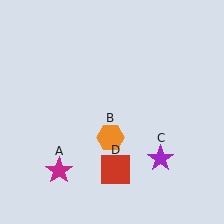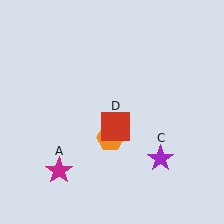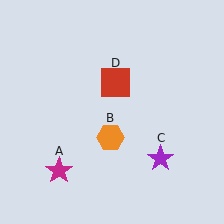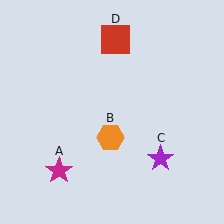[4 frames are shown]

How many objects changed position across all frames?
1 object changed position: red square (object D).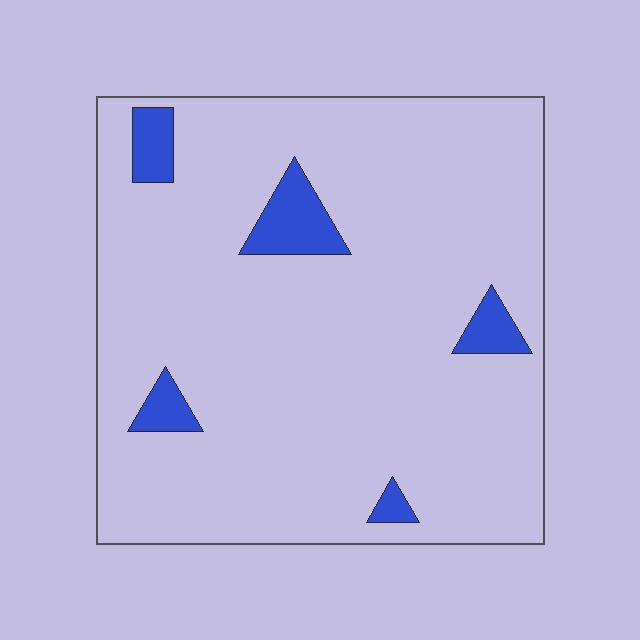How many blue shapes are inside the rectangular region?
5.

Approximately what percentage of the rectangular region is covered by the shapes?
Approximately 10%.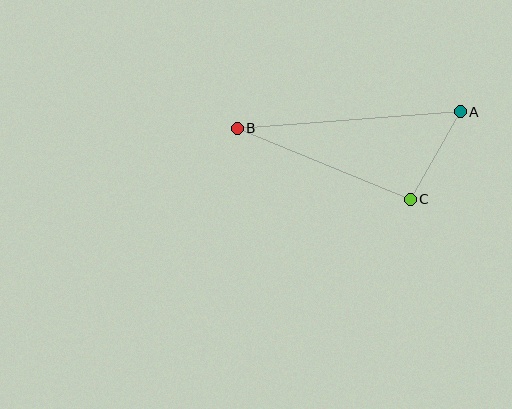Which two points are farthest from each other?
Points A and B are farthest from each other.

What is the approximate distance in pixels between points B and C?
The distance between B and C is approximately 187 pixels.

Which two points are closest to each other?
Points A and C are closest to each other.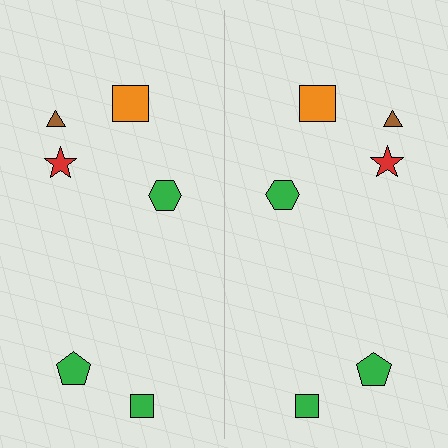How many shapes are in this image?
There are 12 shapes in this image.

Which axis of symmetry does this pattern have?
The pattern has a vertical axis of symmetry running through the center of the image.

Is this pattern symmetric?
Yes, this pattern has bilateral (reflection) symmetry.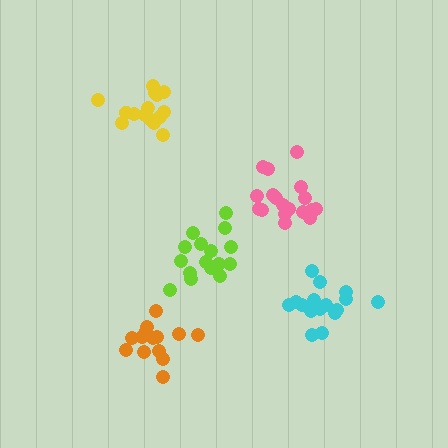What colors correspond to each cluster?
The clusters are colored: lime, cyan, pink, yellow, orange.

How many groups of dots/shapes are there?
There are 5 groups.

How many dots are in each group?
Group 1: 16 dots, Group 2: 17 dots, Group 3: 18 dots, Group 4: 15 dots, Group 5: 14 dots (80 total).